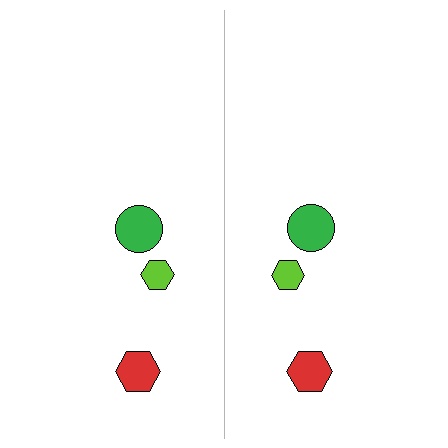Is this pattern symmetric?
Yes, this pattern has bilateral (reflection) symmetry.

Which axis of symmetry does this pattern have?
The pattern has a vertical axis of symmetry running through the center of the image.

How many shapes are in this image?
There are 6 shapes in this image.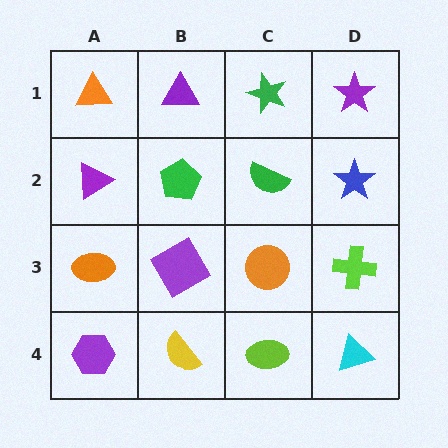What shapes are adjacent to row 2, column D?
A purple star (row 1, column D), a lime cross (row 3, column D), a green semicircle (row 2, column C).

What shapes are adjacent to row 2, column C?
A green star (row 1, column C), an orange circle (row 3, column C), a green pentagon (row 2, column B), a blue star (row 2, column D).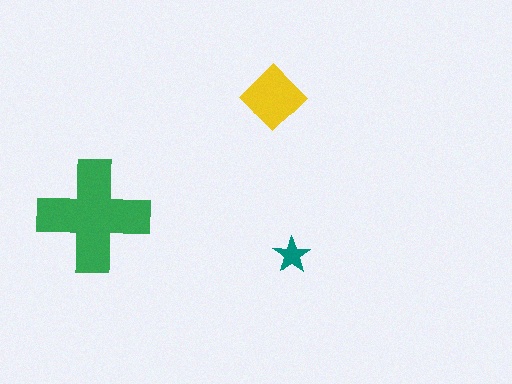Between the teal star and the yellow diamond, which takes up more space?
The yellow diamond.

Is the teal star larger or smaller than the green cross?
Smaller.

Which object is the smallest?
The teal star.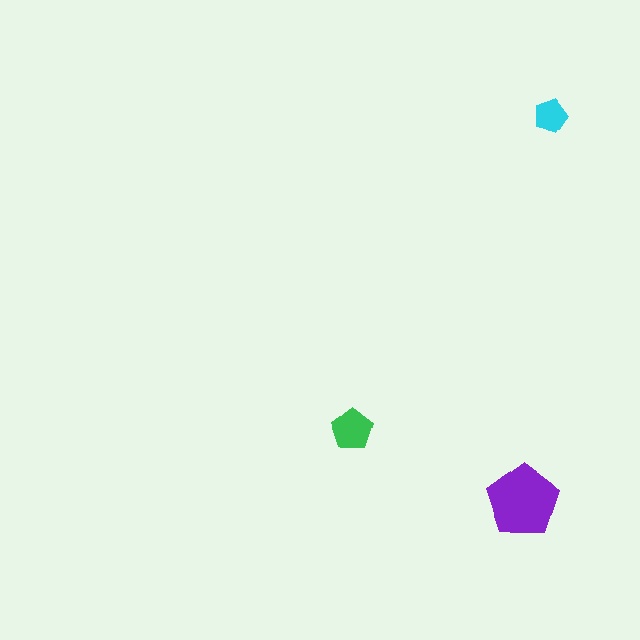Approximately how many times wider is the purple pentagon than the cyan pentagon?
About 2 times wider.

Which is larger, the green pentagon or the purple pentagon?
The purple one.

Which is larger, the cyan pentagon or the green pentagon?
The green one.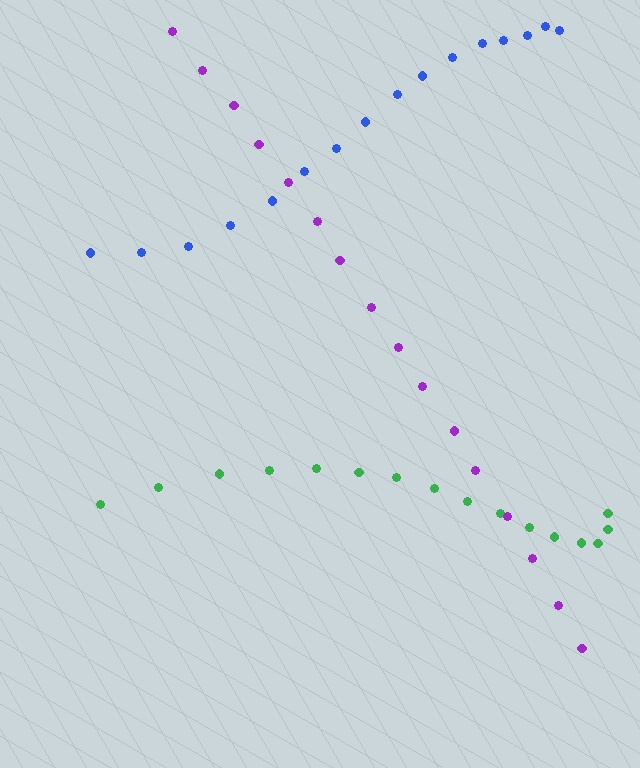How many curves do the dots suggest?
There are 3 distinct paths.